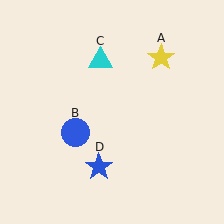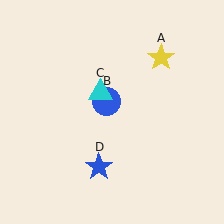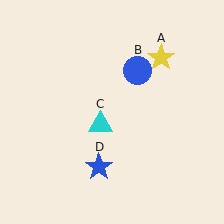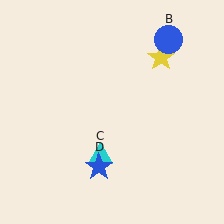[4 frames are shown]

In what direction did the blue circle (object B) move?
The blue circle (object B) moved up and to the right.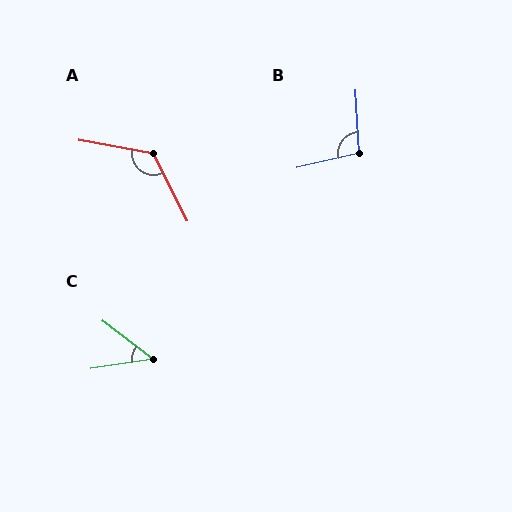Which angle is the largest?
A, at approximately 126 degrees.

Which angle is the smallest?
C, at approximately 45 degrees.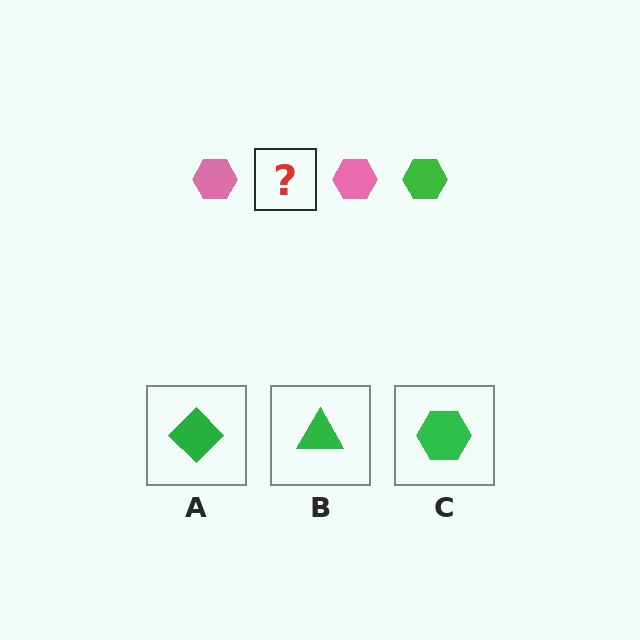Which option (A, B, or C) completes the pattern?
C.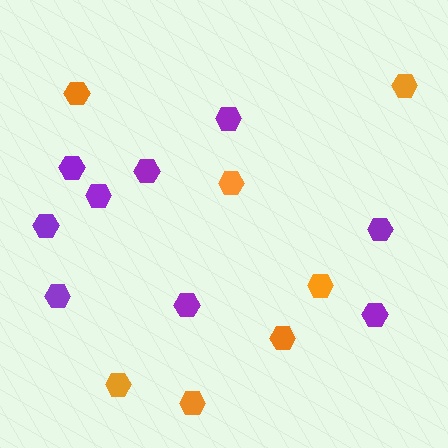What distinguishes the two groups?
There are 2 groups: one group of orange hexagons (7) and one group of purple hexagons (9).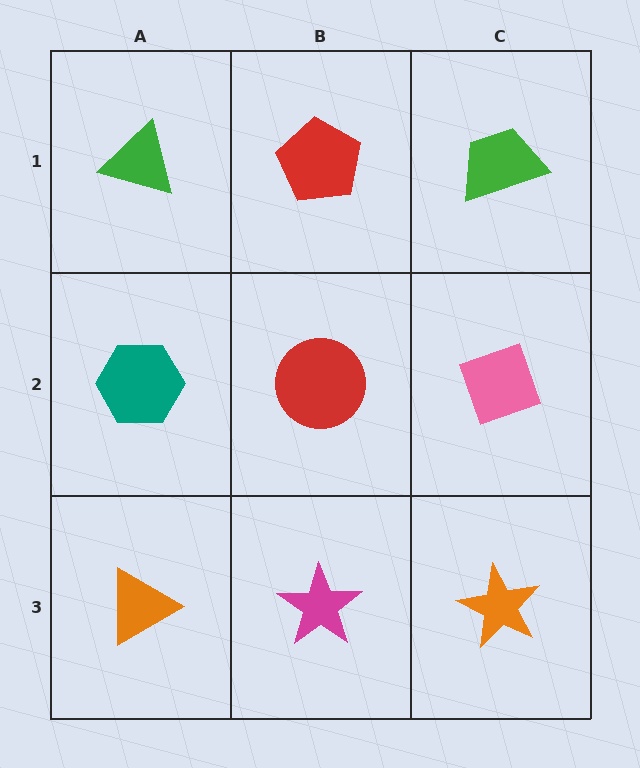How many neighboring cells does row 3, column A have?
2.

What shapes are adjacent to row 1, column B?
A red circle (row 2, column B), a green triangle (row 1, column A), a green trapezoid (row 1, column C).